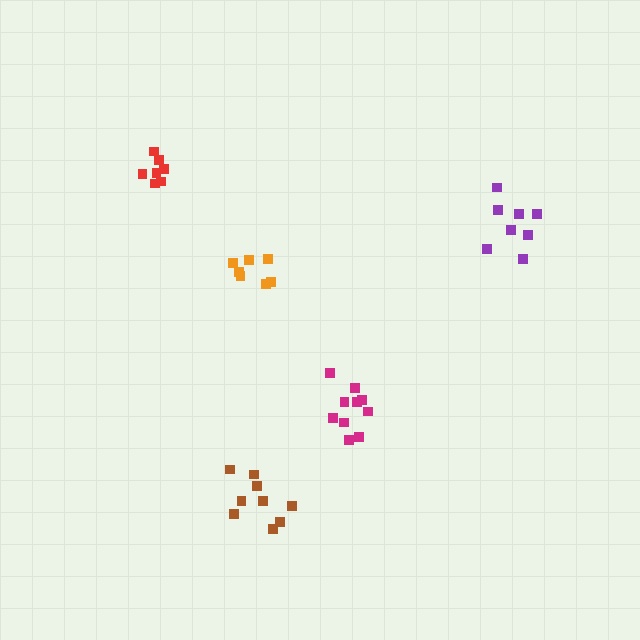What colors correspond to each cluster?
The clusters are colored: orange, magenta, purple, red, brown.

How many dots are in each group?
Group 1: 7 dots, Group 2: 10 dots, Group 3: 8 dots, Group 4: 7 dots, Group 5: 9 dots (41 total).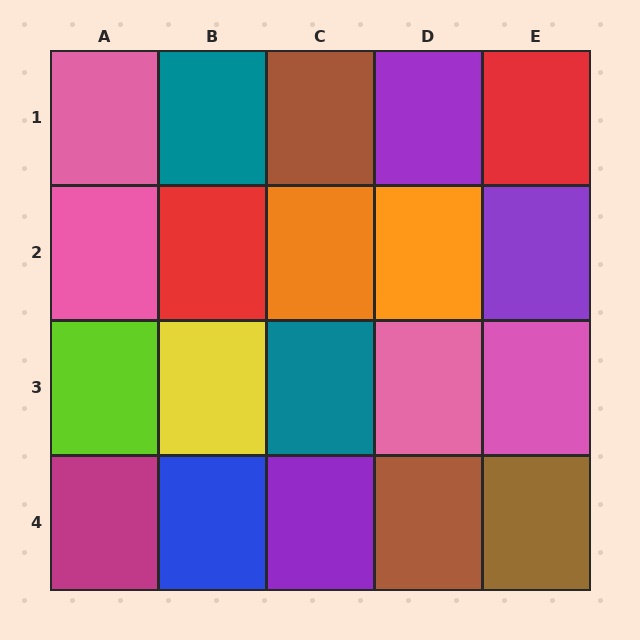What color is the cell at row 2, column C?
Orange.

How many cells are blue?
1 cell is blue.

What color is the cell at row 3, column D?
Pink.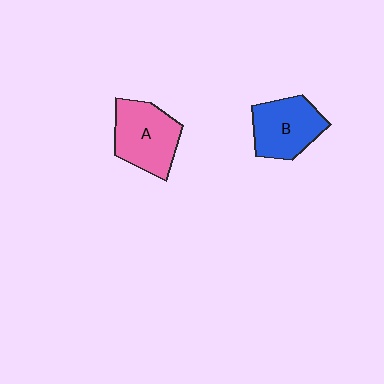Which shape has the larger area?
Shape A (pink).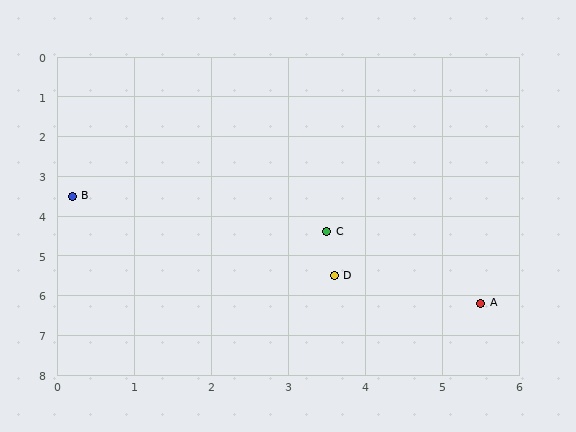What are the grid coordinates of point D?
Point D is at approximately (3.6, 5.5).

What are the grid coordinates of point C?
Point C is at approximately (3.5, 4.4).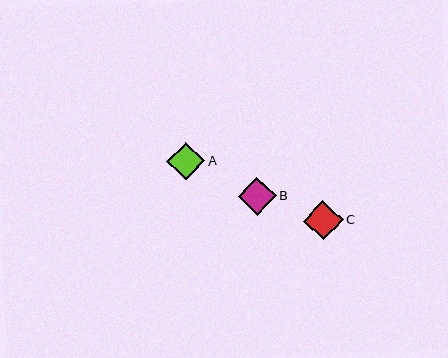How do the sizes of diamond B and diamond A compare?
Diamond B and diamond A are approximately the same size.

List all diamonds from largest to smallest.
From largest to smallest: C, B, A.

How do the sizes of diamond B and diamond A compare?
Diamond B and diamond A are approximately the same size.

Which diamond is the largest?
Diamond C is the largest with a size of approximately 40 pixels.